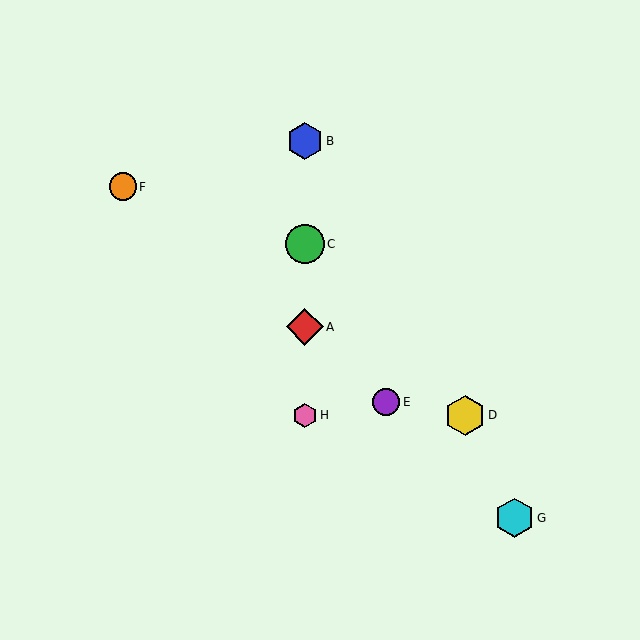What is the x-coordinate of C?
Object C is at x≈305.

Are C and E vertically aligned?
No, C is at x≈305 and E is at x≈386.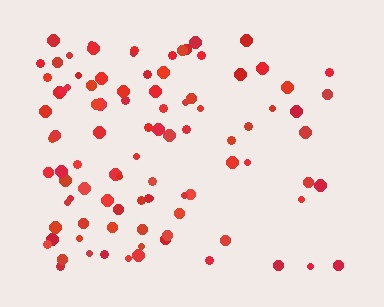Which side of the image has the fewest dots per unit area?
The right.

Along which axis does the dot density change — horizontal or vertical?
Horizontal.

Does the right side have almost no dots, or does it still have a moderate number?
Still a moderate number, just noticeably fewer than the left.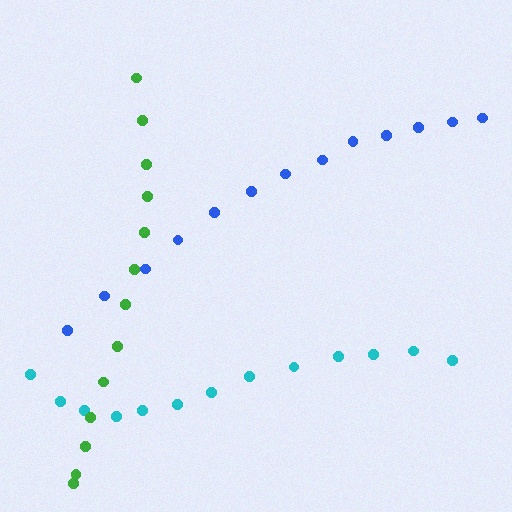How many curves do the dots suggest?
There are 3 distinct paths.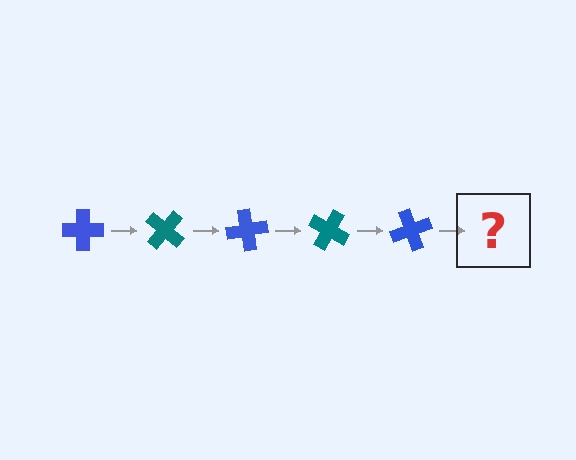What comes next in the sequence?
The next element should be a teal cross, rotated 200 degrees from the start.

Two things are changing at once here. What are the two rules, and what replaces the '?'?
The two rules are that it rotates 40 degrees each step and the color cycles through blue and teal. The '?' should be a teal cross, rotated 200 degrees from the start.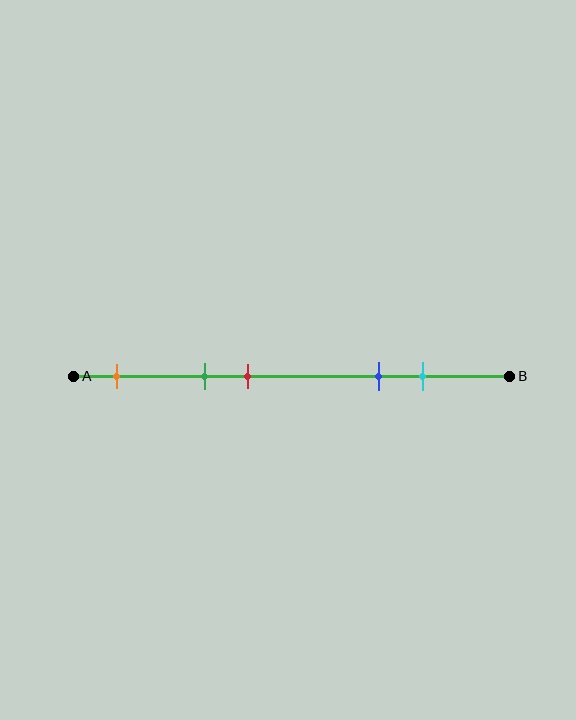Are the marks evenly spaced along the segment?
No, the marks are not evenly spaced.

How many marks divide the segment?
There are 5 marks dividing the segment.